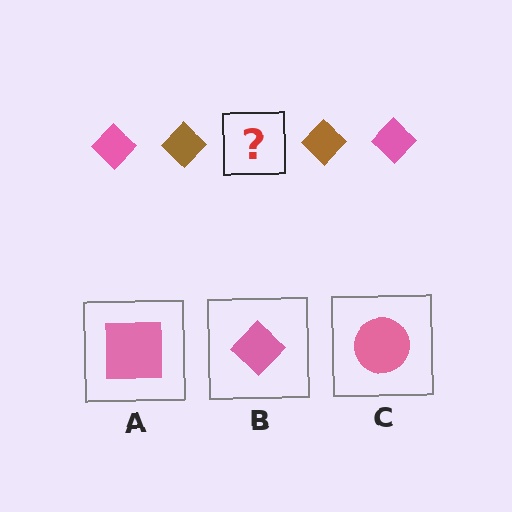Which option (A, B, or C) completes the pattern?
B.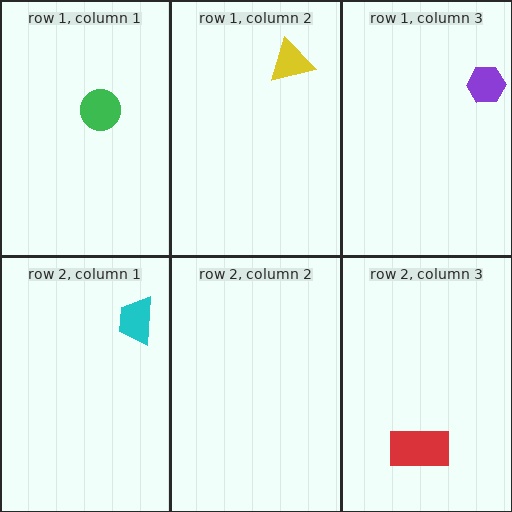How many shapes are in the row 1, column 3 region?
1.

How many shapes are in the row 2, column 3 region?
1.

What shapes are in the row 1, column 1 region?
The green circle.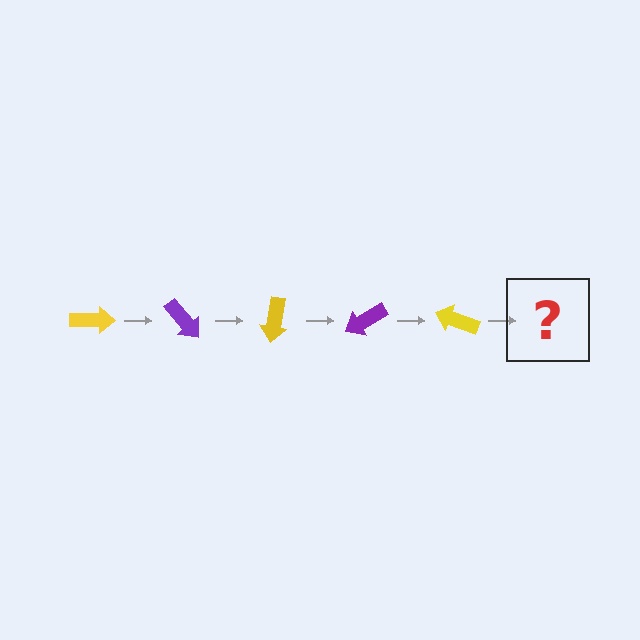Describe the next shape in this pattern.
It should be a purple arrow, rotated 250 degrees from the start.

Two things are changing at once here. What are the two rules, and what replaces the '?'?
The two rules are that it rotates 50 degrees each step and the color cycles through yellow and purple. The '?' should be a purple arrow, rotated 250 degrees from the start.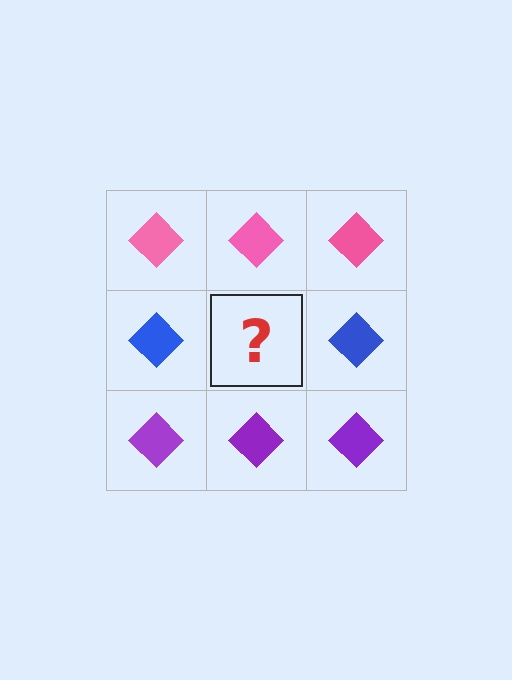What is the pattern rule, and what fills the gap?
The rule is that each row has a consistent color. The gap should be filled with a blue diamond.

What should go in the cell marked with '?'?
The missing cell should contain a blue diamond.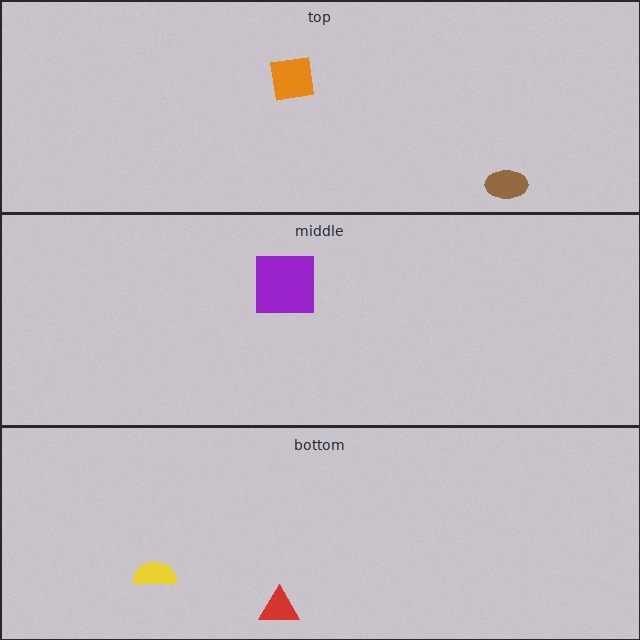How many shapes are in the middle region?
1.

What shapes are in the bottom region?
The red triangle, the yellow semicircle.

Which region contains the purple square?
The middle region.